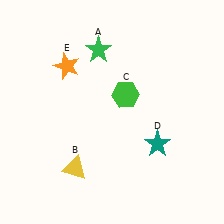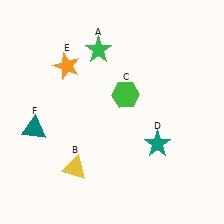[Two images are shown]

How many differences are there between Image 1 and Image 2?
There is 1 difference between the two images.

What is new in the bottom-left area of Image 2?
A teal triangle (F) was added in the bottom-left area of Image 2.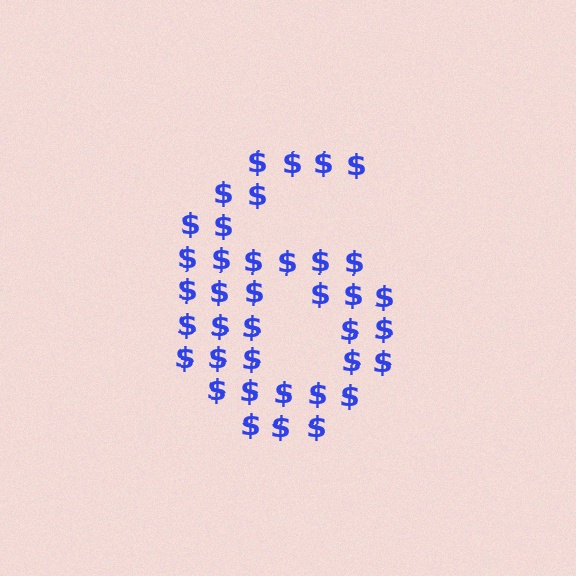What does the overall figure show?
The overall figure shows the digit 6.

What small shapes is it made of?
It is made of small dollar signs.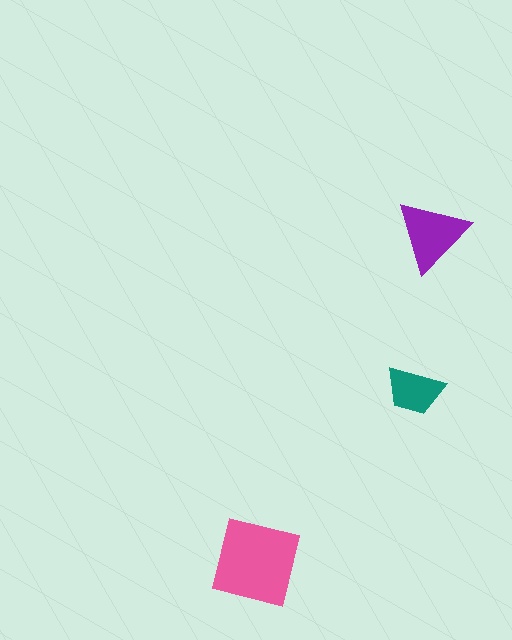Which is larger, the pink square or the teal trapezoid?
The pink square.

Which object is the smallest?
The teal trapezoid.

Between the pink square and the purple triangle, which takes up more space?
The pink square.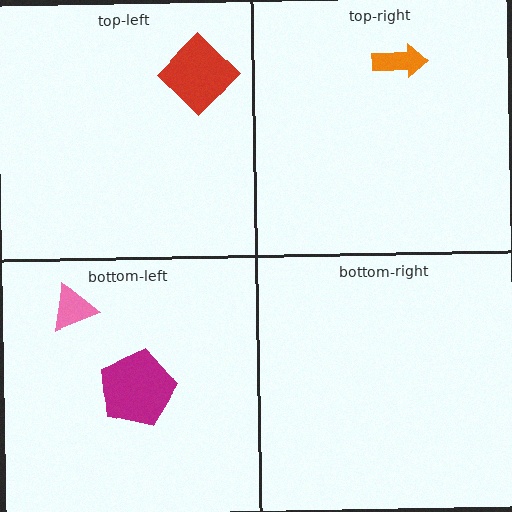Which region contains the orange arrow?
The top-right region.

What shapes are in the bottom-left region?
The pink triangle, the magenta pentagon.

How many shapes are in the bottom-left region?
2.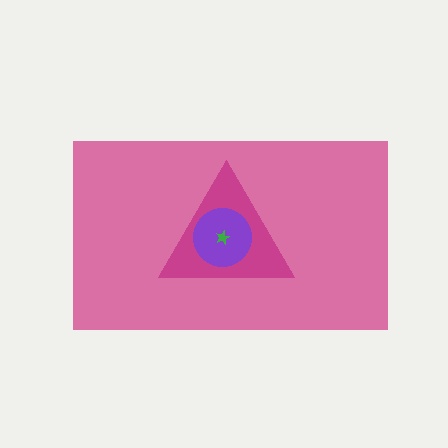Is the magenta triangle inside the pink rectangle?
Yes.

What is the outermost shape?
The pink rectangle.